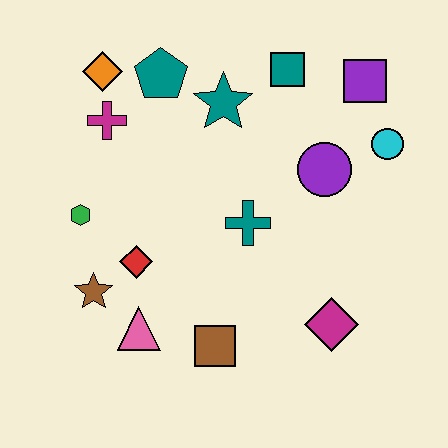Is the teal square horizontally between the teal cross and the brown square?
No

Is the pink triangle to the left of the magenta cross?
No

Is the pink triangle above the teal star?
No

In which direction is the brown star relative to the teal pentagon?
The brown star is below the teal pentagon.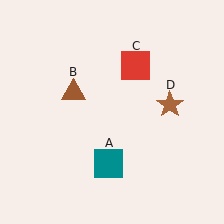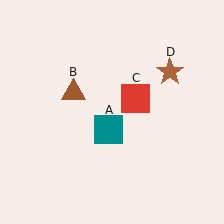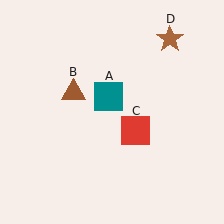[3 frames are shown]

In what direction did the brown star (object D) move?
The brown star (object D) moved up.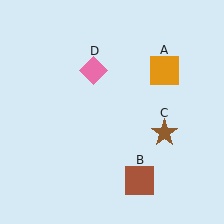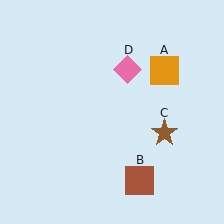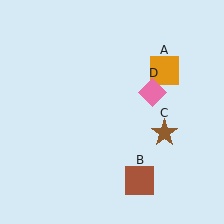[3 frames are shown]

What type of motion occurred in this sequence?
The pink diamond (object D) rotated clockwise around the center of the scene.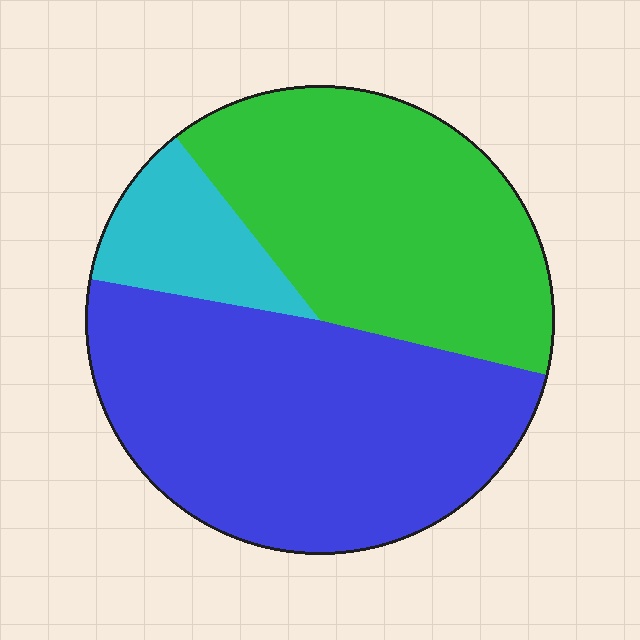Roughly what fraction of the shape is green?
Green takes up about two fifths (2/5) of the shape.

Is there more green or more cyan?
Green.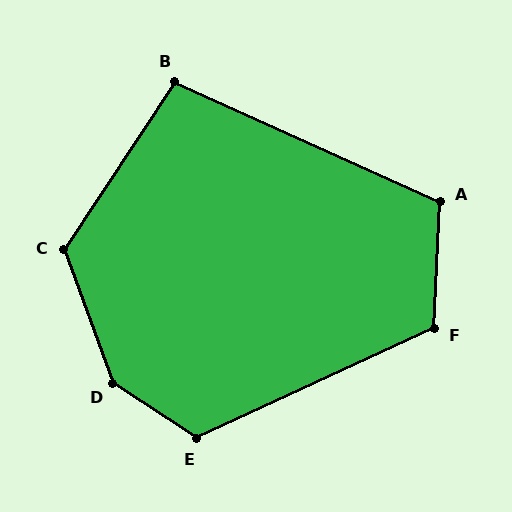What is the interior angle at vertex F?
Approximately 118 degrees (obtuse).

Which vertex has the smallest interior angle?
B, at approximately 99 degrees.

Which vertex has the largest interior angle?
D, at approximately 143 degrees.